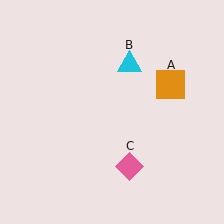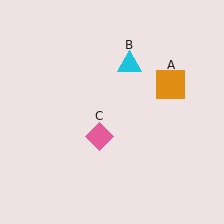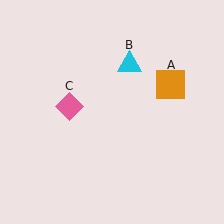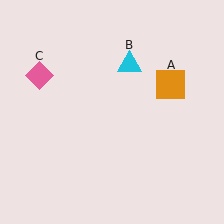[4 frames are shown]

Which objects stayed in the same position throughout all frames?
Orange square (object A) and cyan triangle (object B) remained stationary.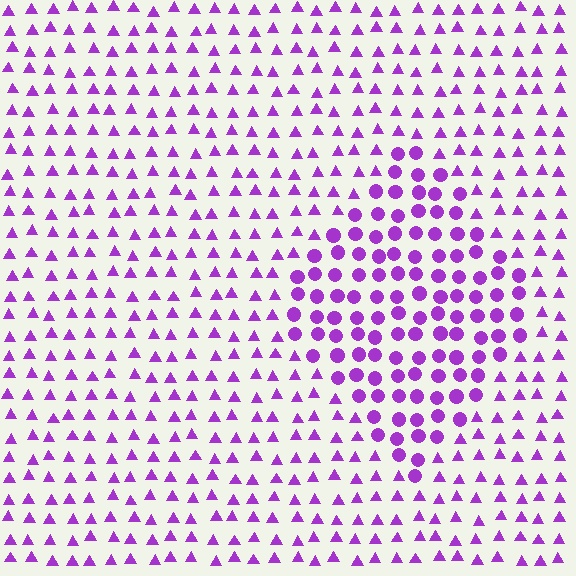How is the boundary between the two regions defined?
The boundary is defined by a change in element shape: circles inside vs. triangles outside. All elements share the same color and spacing.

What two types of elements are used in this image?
The image uses circles inside the diamond region and triangles outside it.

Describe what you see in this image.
The image is filled with small purple elements arranged in a uniform grid. A diamond-shaped region contains circles, while the surrounding area contains triangles. The boundary is defined purely by the change in element shape.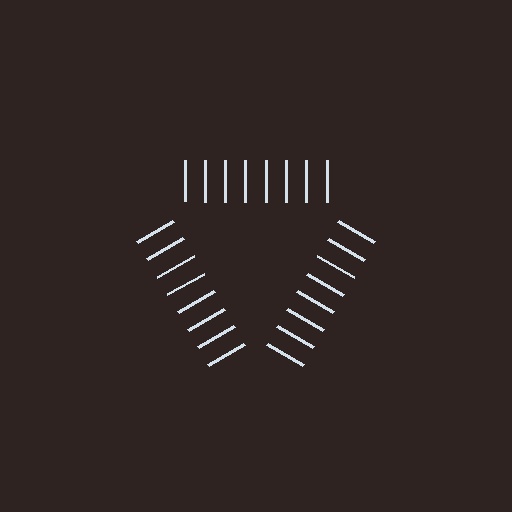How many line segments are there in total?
24 — 8 along each of the 3 edges.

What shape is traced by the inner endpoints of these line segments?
An illusory triangle — the line segments terminate on its edges but no continuous stroke is drawn.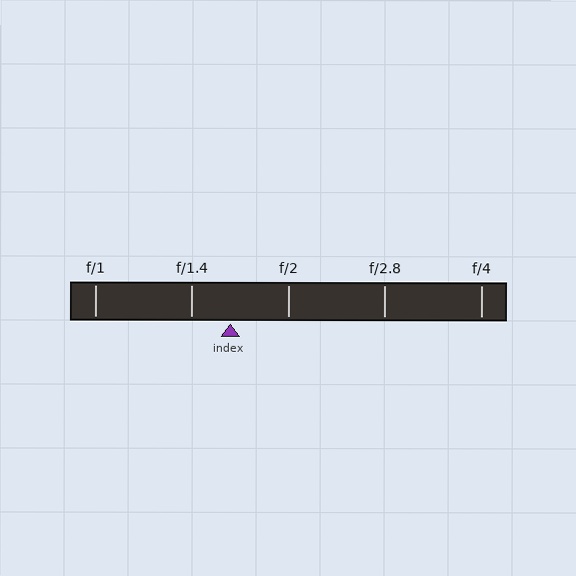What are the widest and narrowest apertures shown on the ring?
The widest aperture shown is f/1 and the narrowest is f/4.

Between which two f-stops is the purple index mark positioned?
The index mark is between f/1.4 and f/2.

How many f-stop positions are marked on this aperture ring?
There are 5 f-stop positions marked.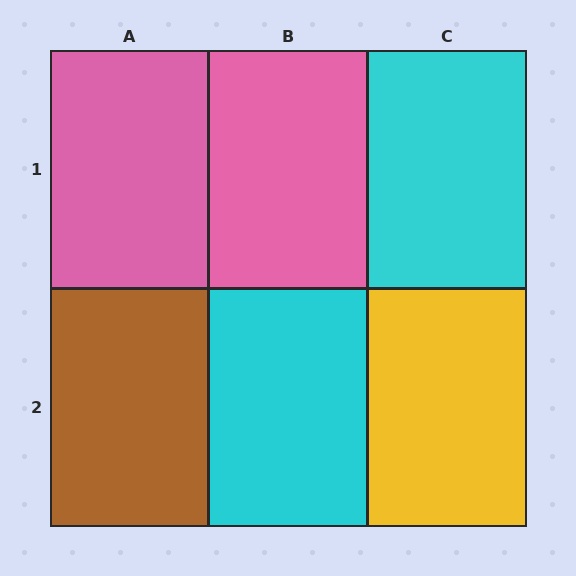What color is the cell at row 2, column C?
Yellow.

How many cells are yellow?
1 cell is yellow.